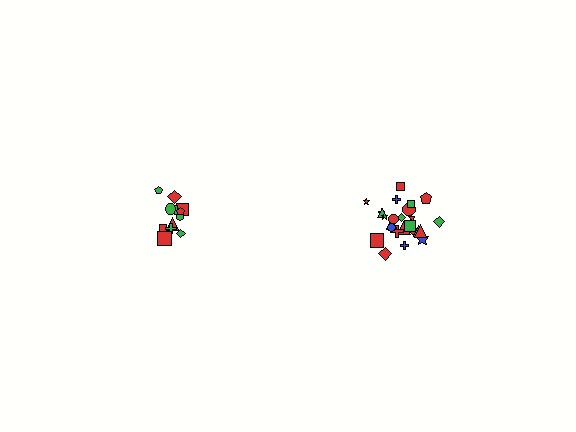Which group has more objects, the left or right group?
The right group.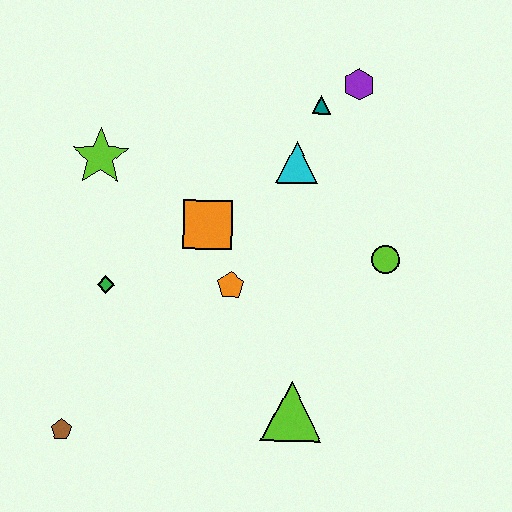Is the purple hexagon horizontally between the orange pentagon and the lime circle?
Yes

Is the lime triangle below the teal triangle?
Yes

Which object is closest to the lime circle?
The cyan triangle is closest to the lime circle.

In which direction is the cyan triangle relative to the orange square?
The cyan triangle is to the right of the orange square.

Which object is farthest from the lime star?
The lime triangle is farthest from the lime star.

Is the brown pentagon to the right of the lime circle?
No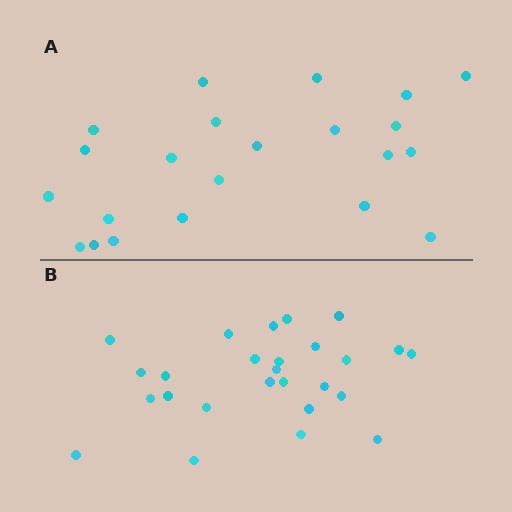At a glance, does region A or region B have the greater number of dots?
Region B (the bottom region) has more dots.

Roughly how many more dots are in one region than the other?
Region B has about 4 more dots than region A.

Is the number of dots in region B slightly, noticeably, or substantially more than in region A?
Region B has only slightly more — the two regions are fairly close. The ratio is roughly 1.2 to 1.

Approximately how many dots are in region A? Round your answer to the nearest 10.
About 20 dots. (The exact count is 22, which rounds to 20.)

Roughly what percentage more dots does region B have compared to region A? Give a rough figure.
About 20% more.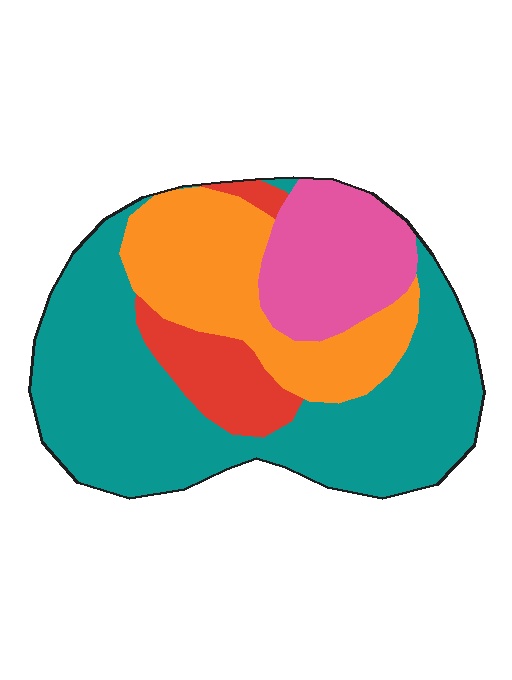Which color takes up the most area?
Teal, at roughly 50%.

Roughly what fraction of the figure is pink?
Pink takes up about one sixth (1/6) of the figure.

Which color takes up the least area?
Red, at roughly 10%.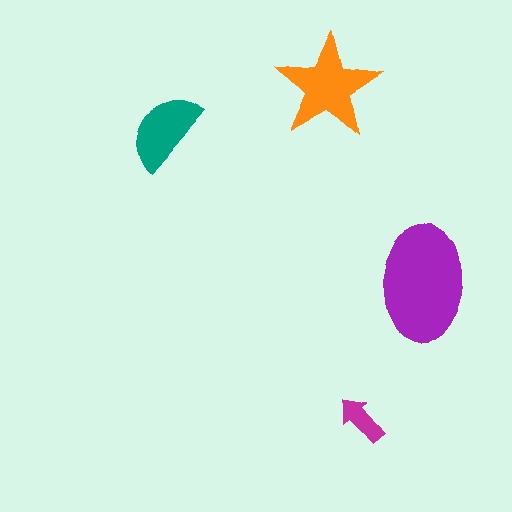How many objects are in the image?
There are 4 objects in the image.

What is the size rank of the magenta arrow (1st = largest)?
4th.